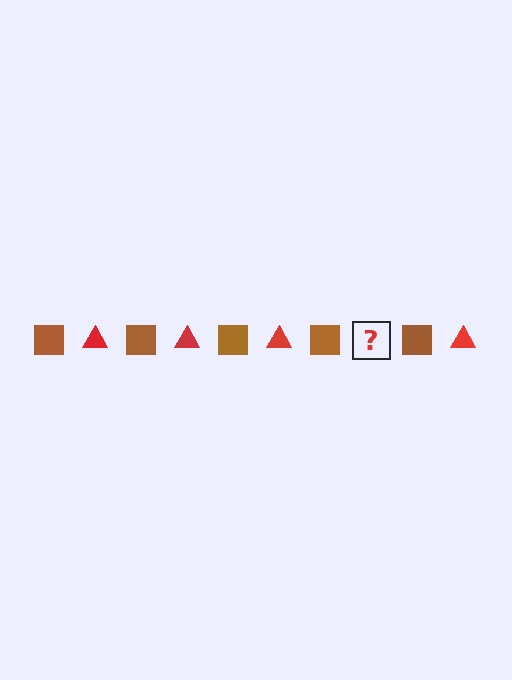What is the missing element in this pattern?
The missing element is a red triangle.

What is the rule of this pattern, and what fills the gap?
The rule is that the pattern alternates between brown square and red triangle. The gap should be filled with a red triangle.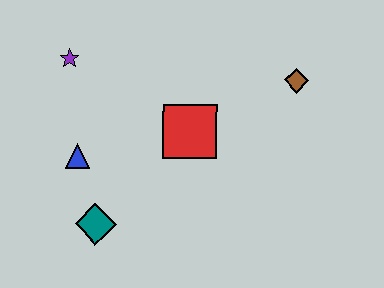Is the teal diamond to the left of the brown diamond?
Yes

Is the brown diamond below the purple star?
Yes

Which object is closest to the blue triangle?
The teal diamond is closest to the blue triangle.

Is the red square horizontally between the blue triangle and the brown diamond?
Yes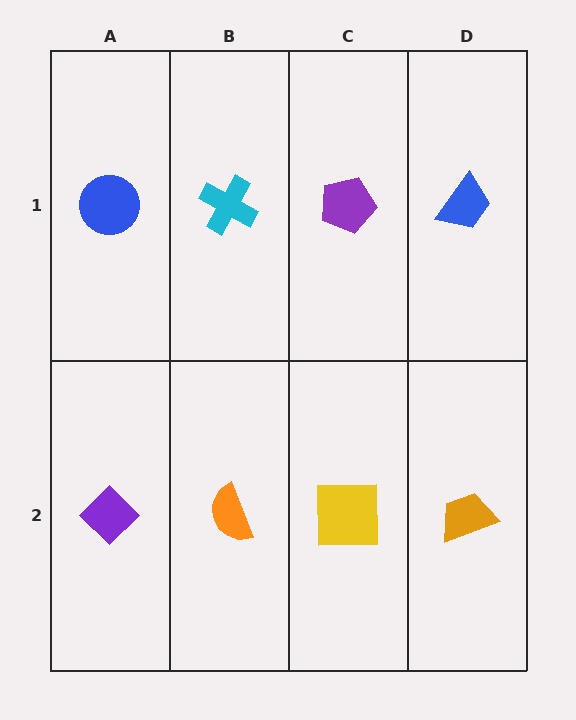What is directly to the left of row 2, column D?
A yellow square.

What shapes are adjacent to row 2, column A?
A blue circle (row 1, column A), an orange semicircle (row 2, column B).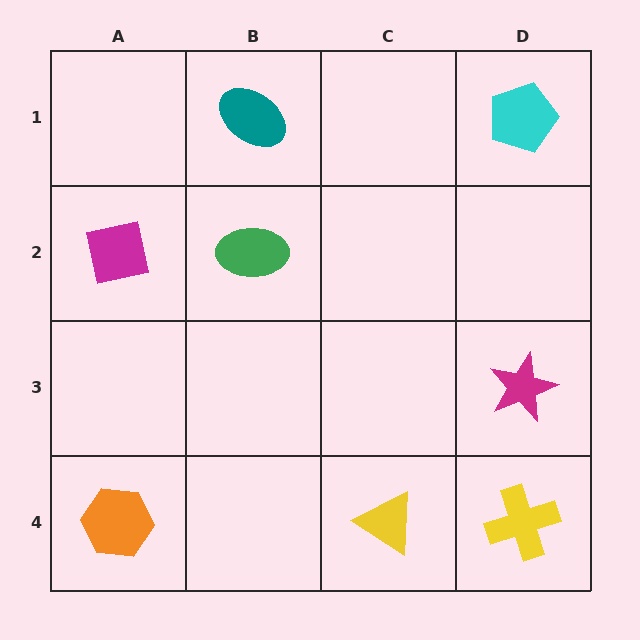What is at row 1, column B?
A teal ellipse.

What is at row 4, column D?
A yellow cross.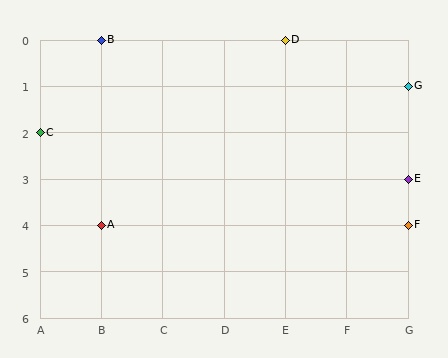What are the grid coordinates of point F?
Point F is at grid coordinates (G, 4).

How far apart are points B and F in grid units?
Points B and F are 5 columns and 4 rows apart (about 6.4 grid units diagonally).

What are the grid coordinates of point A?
Point A is at grid coordinates (B, 4).